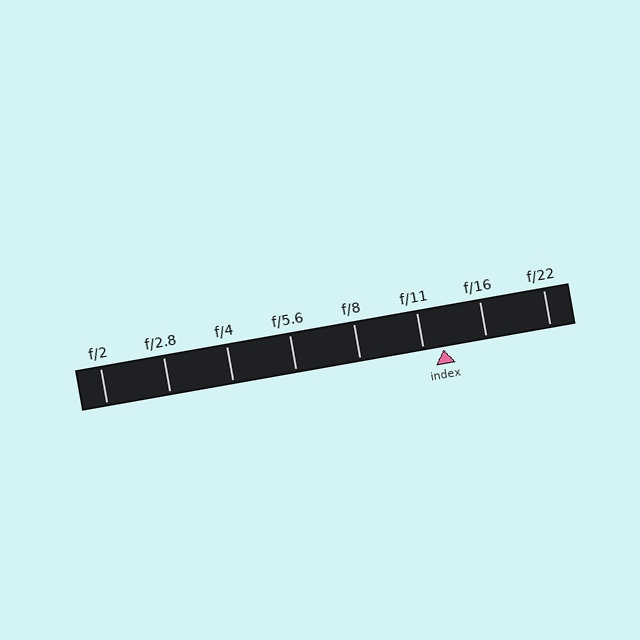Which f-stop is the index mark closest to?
The index mark is closest to f/11.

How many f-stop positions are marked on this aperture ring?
There are 8 f-stop positions marked.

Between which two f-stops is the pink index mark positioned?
The index mark is between f/11 and f/16.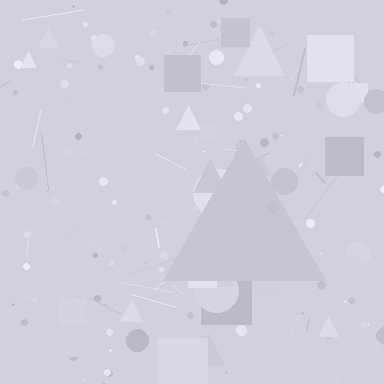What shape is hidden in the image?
A triangle is hidden in the image.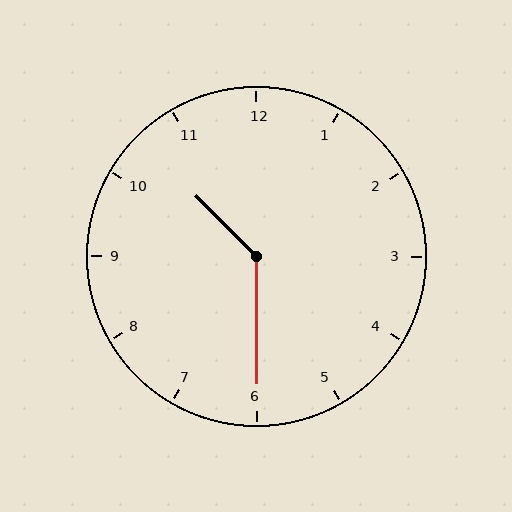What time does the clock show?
10:30.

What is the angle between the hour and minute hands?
Approximately 135 degrees.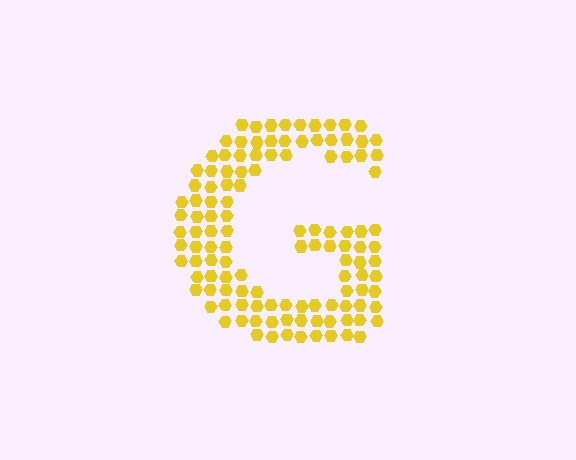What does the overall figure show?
The overall figure shows the letter G.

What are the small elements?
The small elements are hexagons.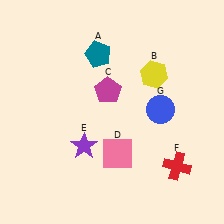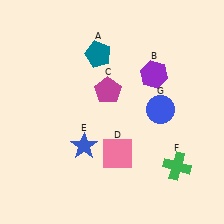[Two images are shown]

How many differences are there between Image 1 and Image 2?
There are 3 differences between the two images.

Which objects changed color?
B changed from yellow to purple. E changed from purple to blue. F changed from red to green.